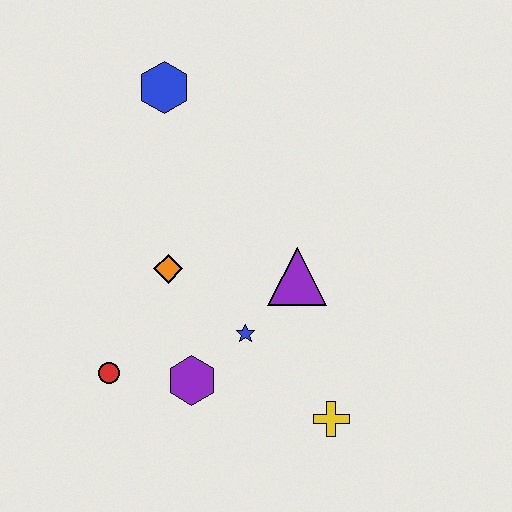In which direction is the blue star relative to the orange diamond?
The blue star is to the right of the orange diamond.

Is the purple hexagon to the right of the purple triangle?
No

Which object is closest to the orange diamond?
The blue star is closest to the orange diamond.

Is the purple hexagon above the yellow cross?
Yes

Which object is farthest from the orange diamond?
The yellow cross is farthest from the orange diamond.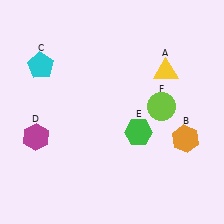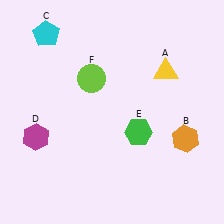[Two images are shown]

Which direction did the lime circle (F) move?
The lime circle (F) moved left.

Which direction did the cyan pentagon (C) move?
The cyan pentagon (C) moved up.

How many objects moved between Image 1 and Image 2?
2 objects moved between the two images.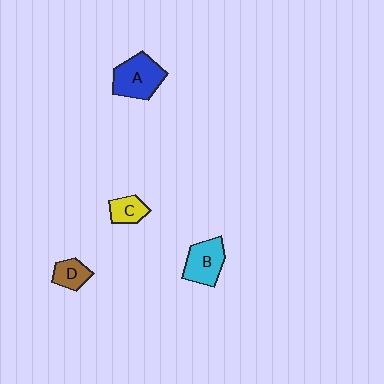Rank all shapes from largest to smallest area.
From largest to smallest: A (blue), B (cyan), D (brown), C (yellow).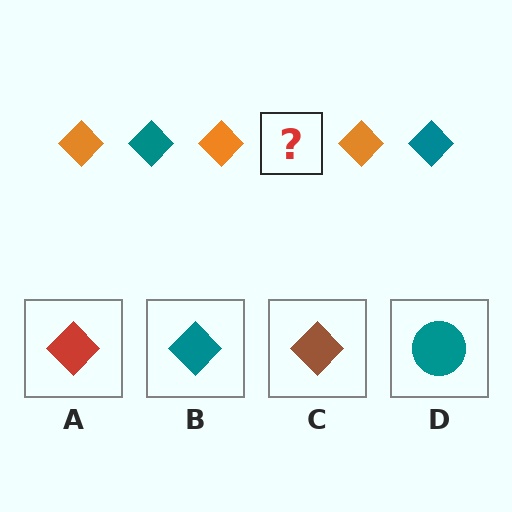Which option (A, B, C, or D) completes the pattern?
B.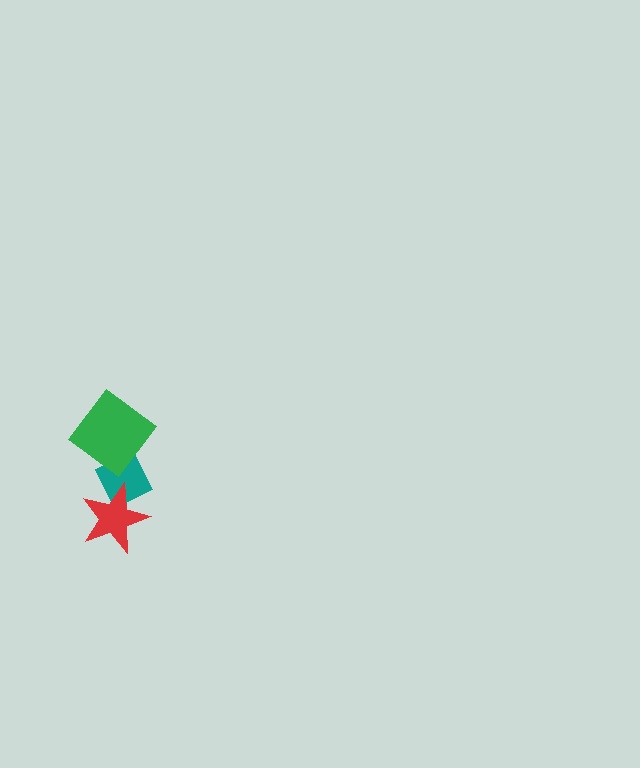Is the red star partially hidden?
No, no other shape covers it.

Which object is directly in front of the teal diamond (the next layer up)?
The red star is directly in front of the teal diamond.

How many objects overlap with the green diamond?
1 object overlaps with the green diamond.